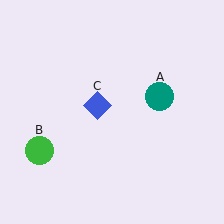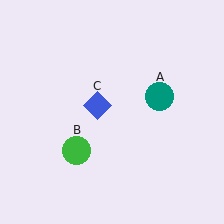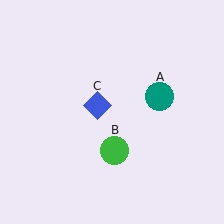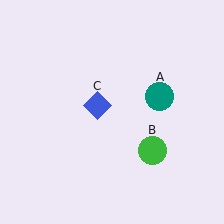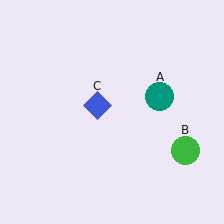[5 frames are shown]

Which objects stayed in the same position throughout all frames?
Teal circle (object A) and blue diamond (object C) remained stationary.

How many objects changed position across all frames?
1 object changed position: green circle (object B).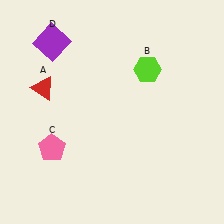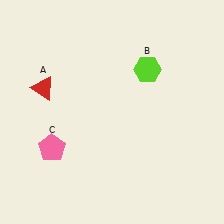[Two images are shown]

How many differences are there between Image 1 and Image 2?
There is 1 difference between the two images.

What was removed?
The purple square (D) was removed in Image 2.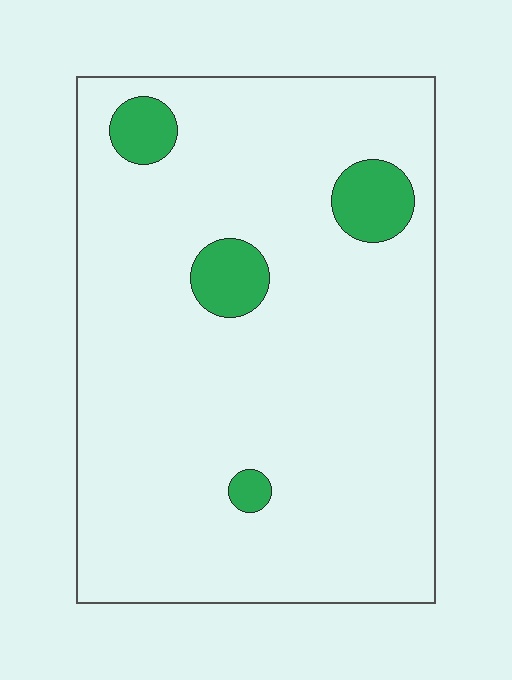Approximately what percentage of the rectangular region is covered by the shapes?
Approximately 10%.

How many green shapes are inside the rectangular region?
4.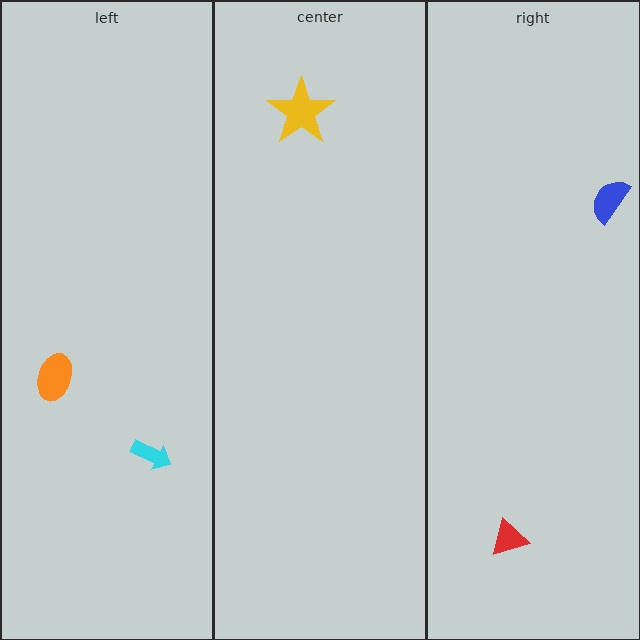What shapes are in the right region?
The red triangle, the blue semicircle.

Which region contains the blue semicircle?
The right region.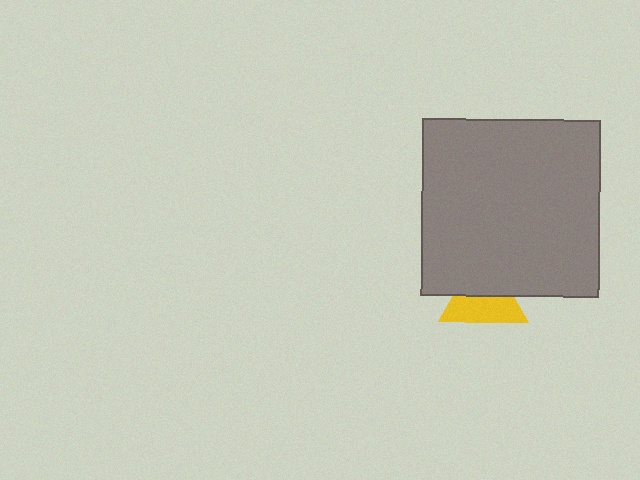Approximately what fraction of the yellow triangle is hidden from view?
Roughly 46% of the yellow triangle is hidden behind the gray square.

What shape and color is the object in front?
The object in front is a gray square.